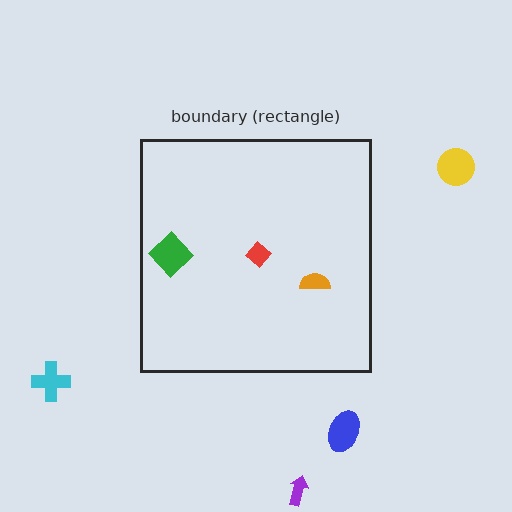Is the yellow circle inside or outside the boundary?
Outside.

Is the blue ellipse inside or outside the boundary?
Outside.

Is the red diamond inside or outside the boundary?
Inside.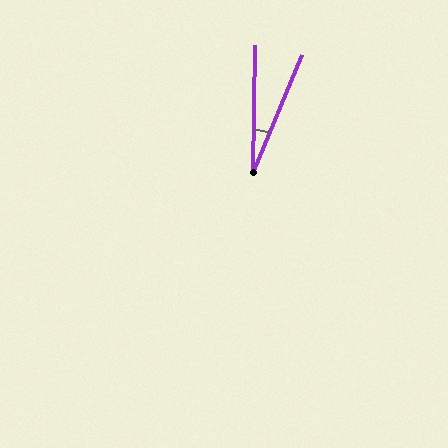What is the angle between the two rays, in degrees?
Approximately 22 degrees.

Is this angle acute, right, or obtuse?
It is acute.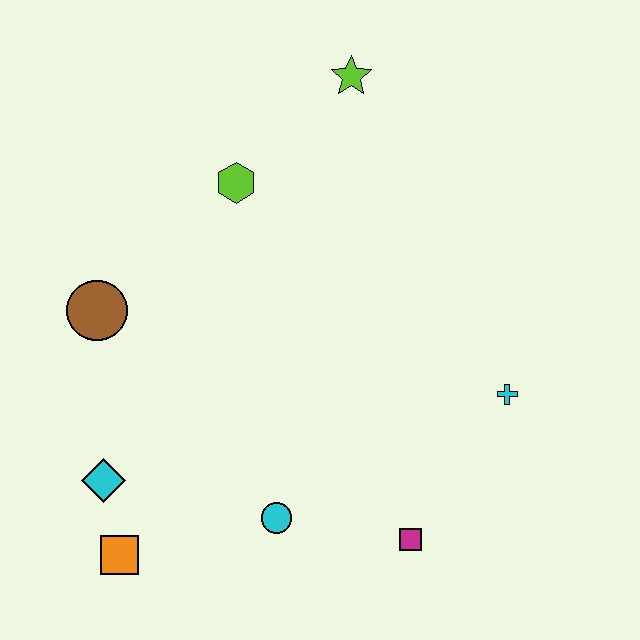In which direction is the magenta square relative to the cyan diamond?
The magenta square is to the right of the cyan diamond.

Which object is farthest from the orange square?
The lime star is farthest from the orange square.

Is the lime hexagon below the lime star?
Yes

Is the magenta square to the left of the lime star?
No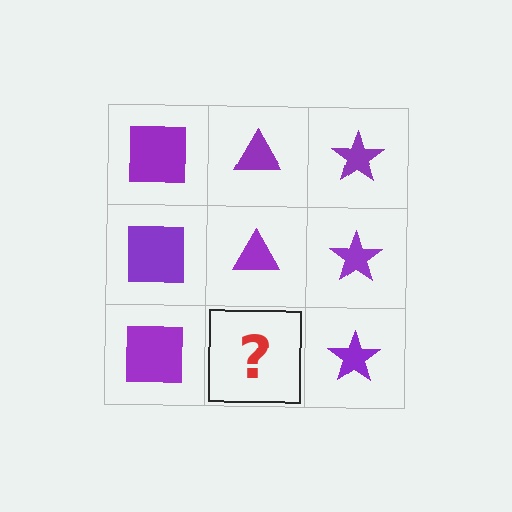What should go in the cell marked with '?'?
The missing cell should contain a purple triangle.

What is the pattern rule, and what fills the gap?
The rule is that each column has a consistent shape. The gap should be filled with a purple triangle.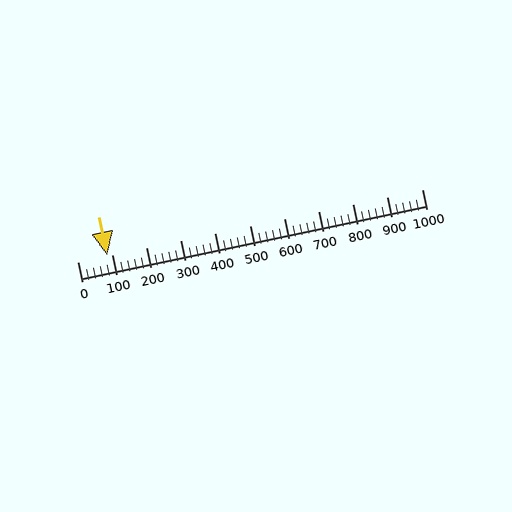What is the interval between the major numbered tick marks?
The major tick marks are spaced 100 units apart.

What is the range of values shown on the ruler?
The ruler shows values from 0 to 1000.